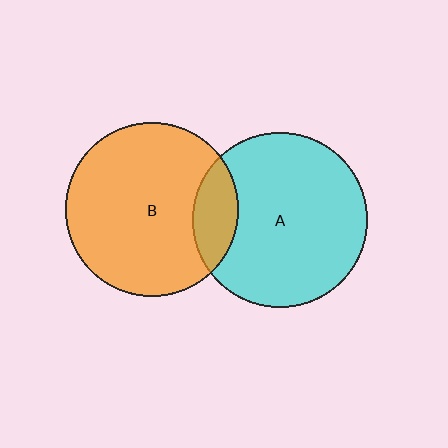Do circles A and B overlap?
Yes.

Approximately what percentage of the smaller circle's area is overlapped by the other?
Approximately 15%.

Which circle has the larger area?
Circle A (cyan).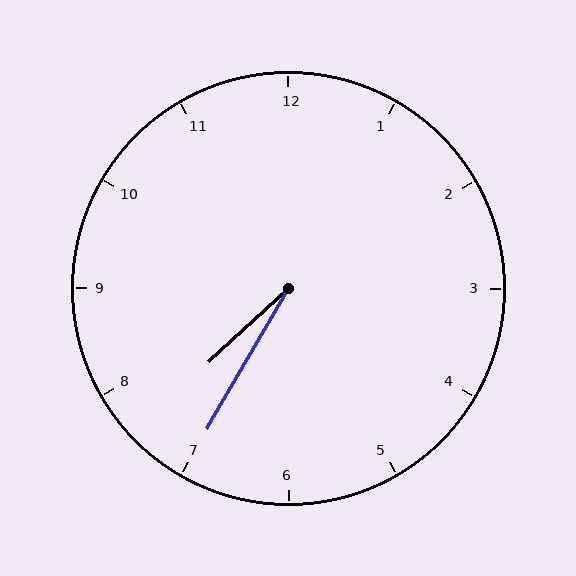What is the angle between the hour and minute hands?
Approximately 18 degrees.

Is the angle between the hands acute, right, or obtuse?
It is acute.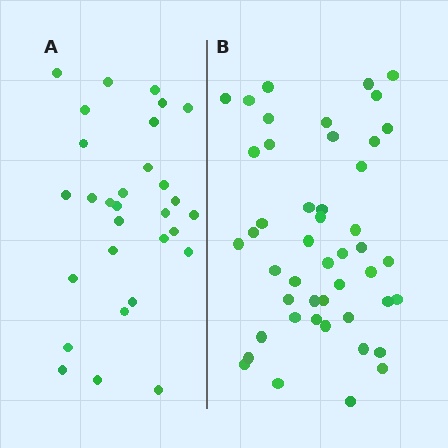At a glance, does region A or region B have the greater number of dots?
Region B (the right region) has more dots.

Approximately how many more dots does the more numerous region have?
Region B has approximately 15 more dots than region A.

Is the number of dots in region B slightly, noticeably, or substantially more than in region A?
Region B has substantially more. The ratio is roughly 1.6 to 1.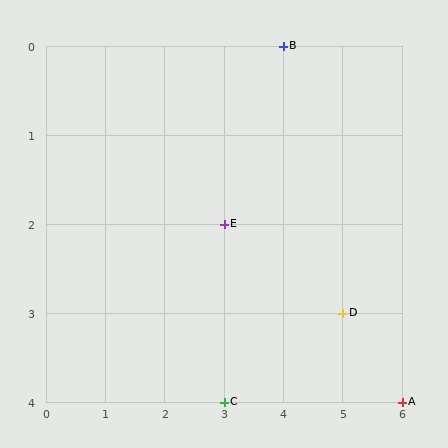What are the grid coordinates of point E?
Point E is at grid coordinates (3, 2).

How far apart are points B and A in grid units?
Points B and A are 2 columns and 4 rows apart (about 4.5 grid units diagonally).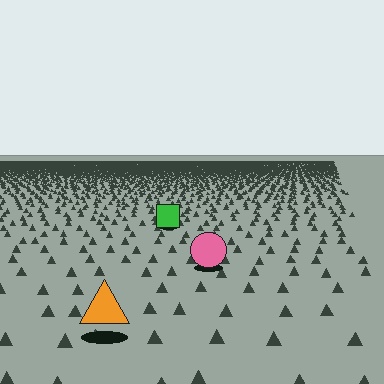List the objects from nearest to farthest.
From nearest to farthest: the orange triangle, the pink circle, the green square.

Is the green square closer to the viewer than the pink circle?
No. The pink circle is closer — you can tell from the texture gradient: the ground texture is coarser near it.